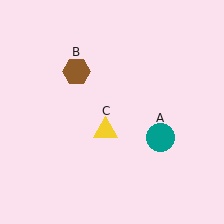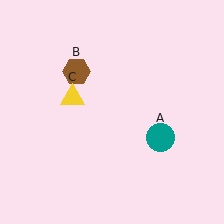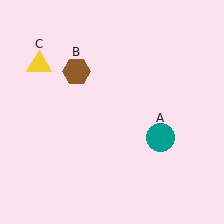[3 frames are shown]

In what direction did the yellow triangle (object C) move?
The yellow triangle (object C) moved up and to the left.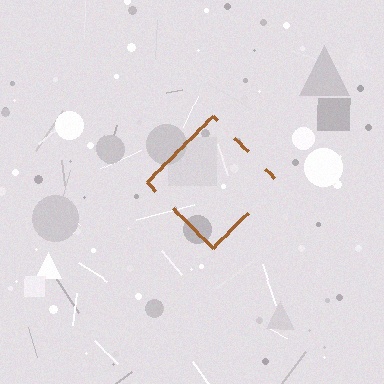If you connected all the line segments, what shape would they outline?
They would outline a diamond.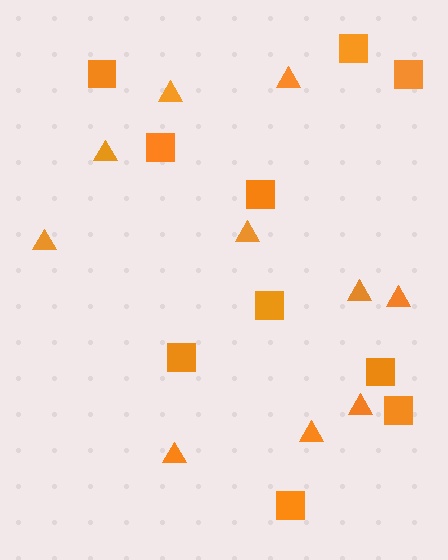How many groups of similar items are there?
There are 2 groups: one group of squares (10) and one group of triangles (10).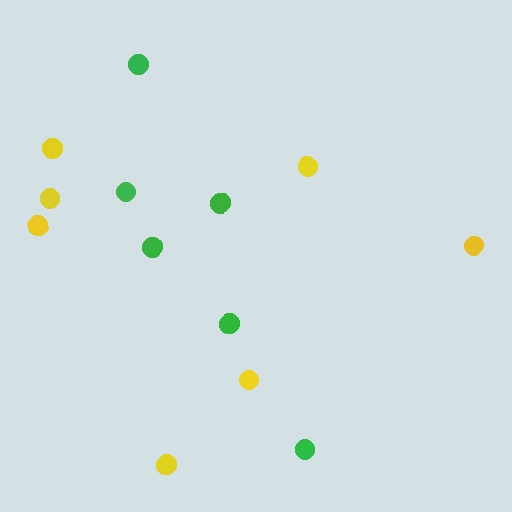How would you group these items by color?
There are 2 groups: one group of yellow circles (7) and one group of green circles (6).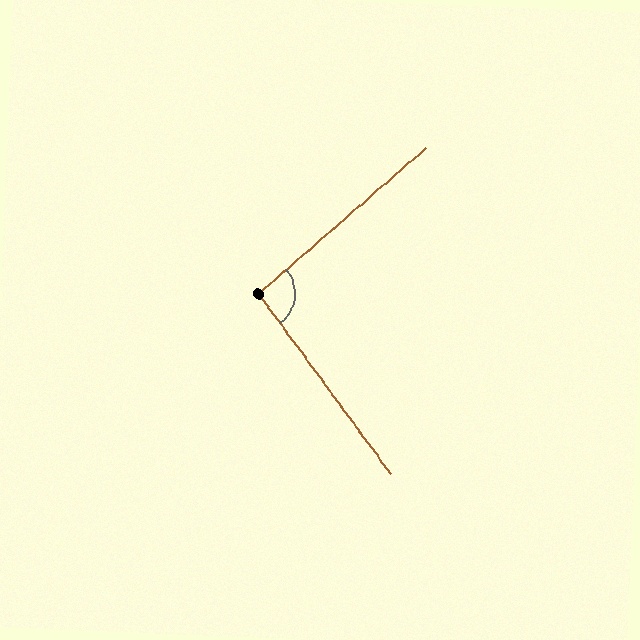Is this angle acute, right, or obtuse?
It is approximately a right angle.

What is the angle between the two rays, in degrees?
Approximately 94 degrees.